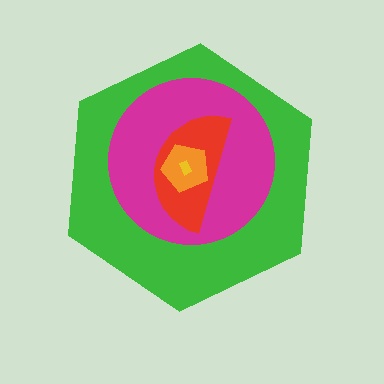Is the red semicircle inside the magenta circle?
Yes.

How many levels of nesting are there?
5.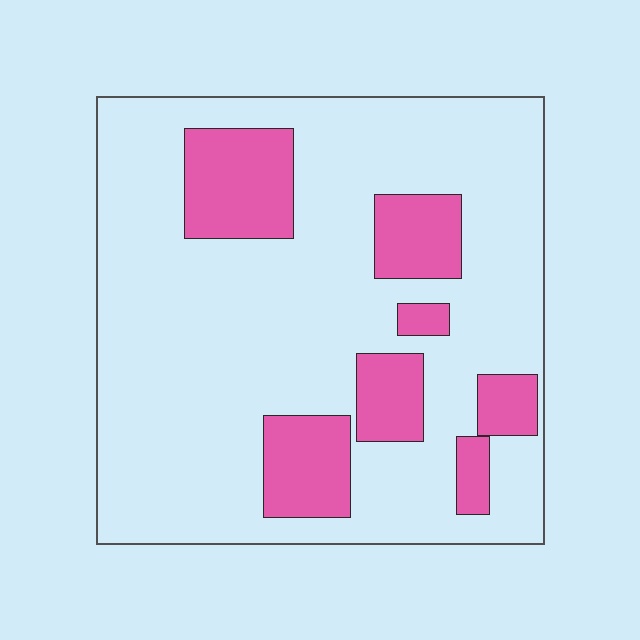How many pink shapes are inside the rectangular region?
7.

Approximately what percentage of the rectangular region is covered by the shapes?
Approximately 20%.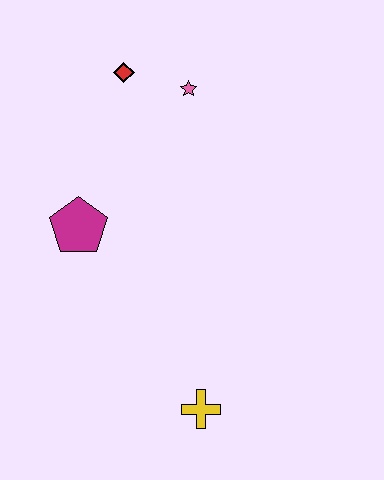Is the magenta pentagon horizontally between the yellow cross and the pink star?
No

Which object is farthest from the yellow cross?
The red diamond is farthest from the yellow cross.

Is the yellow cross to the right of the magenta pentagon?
Yes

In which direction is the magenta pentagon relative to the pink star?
The magenta pentagon is below the pink star.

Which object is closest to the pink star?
The red diamond is closest to the pink star.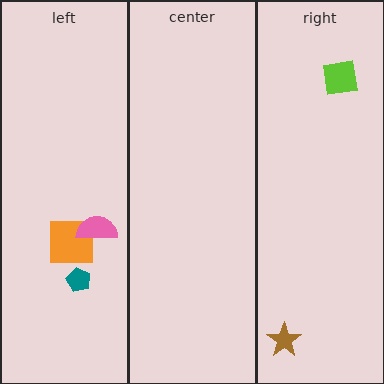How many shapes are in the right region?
2.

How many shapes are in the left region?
3.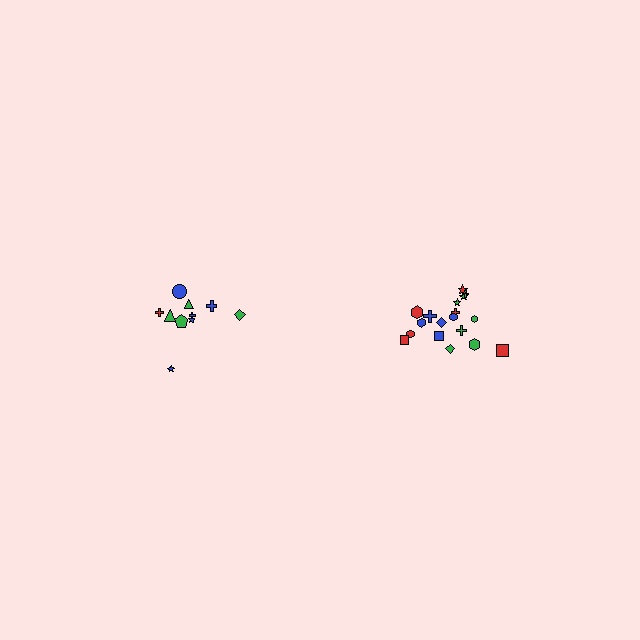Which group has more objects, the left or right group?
The right group.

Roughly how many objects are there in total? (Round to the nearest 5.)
Roughly 30 objects in total.